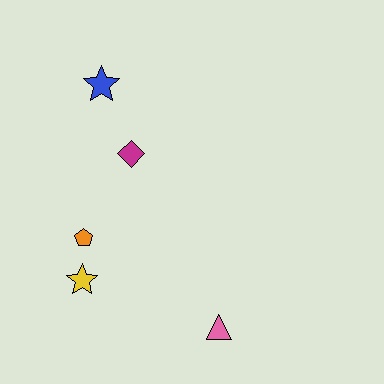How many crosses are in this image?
There are no crosses.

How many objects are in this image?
There are 5 objects.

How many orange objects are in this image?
There is 1 orange object.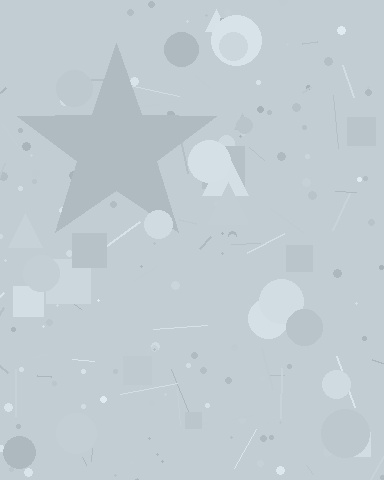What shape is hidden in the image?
A star is hidden in the image.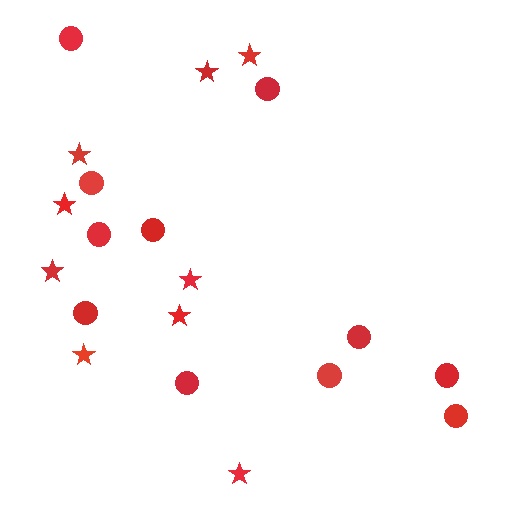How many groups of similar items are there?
There are 2 groups: one group of stars (9) and one group of circles (11).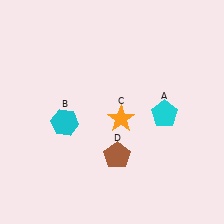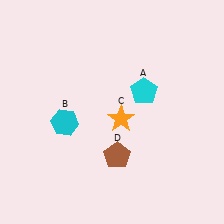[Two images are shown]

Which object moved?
The cyan pentagon (A) moved up.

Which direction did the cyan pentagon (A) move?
The cyan pentagon (A) moved up.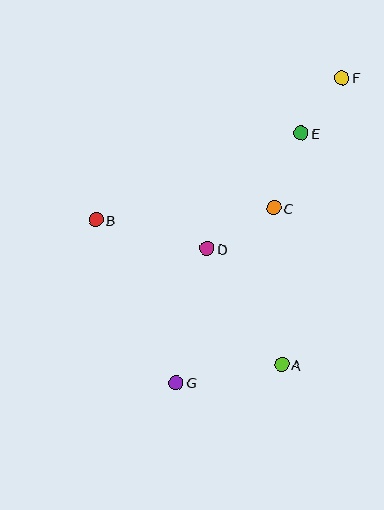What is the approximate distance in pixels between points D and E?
The distance between D and E is approximately 149 pixels.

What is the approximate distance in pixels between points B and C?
The distance between B and C is approximately 178 pixels.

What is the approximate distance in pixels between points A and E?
The distance between A and E is approximately 232 pixels.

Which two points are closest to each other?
Points E and F are closest to each other.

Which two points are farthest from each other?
Points F and G are farthest from each other.